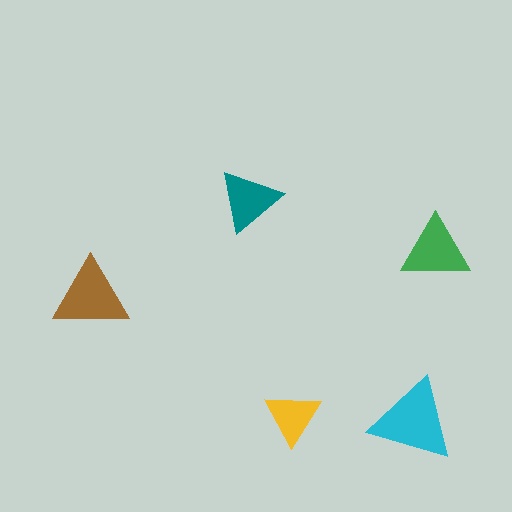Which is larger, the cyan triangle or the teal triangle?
The cyan one.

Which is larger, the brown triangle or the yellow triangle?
The brown one.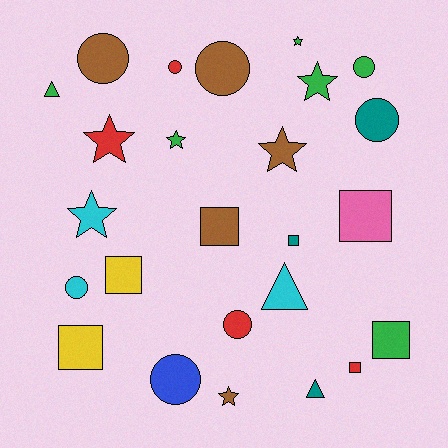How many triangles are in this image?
There are 3 triangles.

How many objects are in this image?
There are 25 objects.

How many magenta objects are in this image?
There are no magenta objects.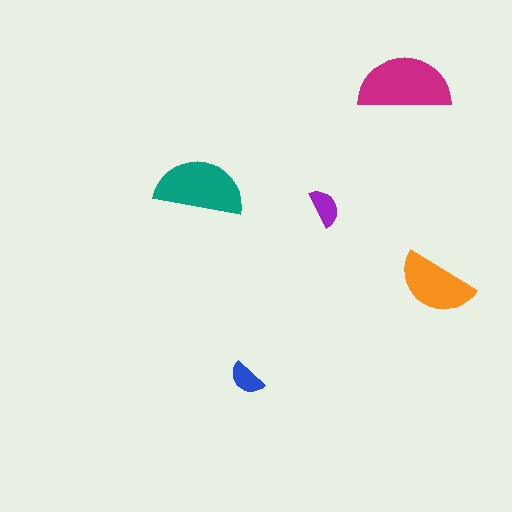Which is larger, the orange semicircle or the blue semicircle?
The orange one.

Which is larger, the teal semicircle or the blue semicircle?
The teal one.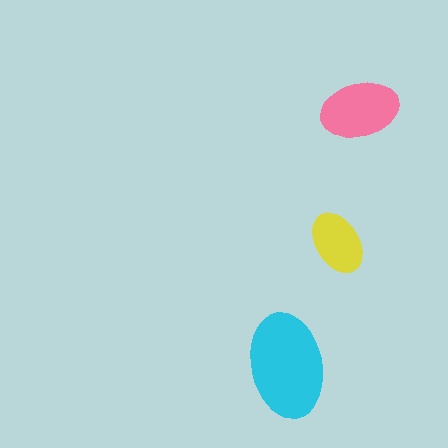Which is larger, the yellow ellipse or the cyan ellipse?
The cyan one.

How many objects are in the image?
There are 3 objects in the image.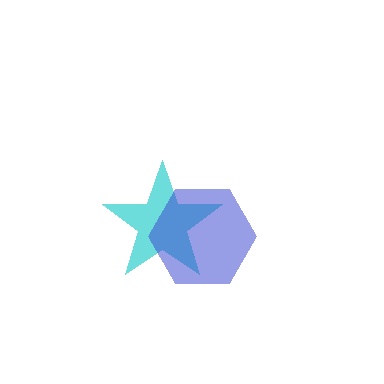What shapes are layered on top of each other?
The layered shapes are: a cyan star, a blue hexagon.